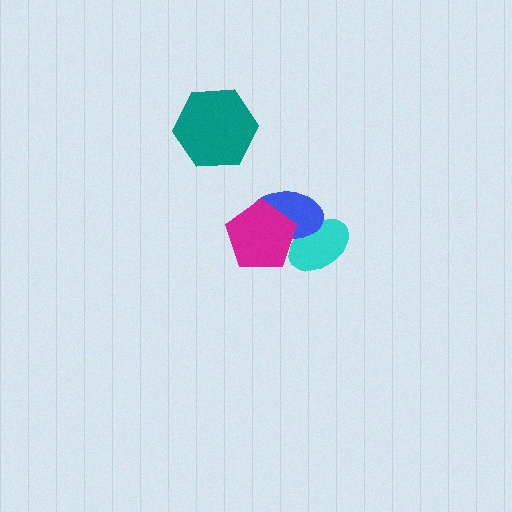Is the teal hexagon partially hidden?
No, no other shape covers it.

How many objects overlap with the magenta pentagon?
2 objects overlap with the magenta pentagon.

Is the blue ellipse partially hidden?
Yes, it is partially covered by another shape.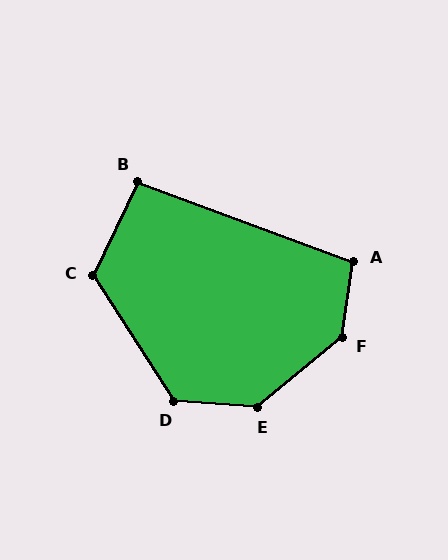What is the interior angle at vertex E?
Approximately 137 degrees (obtuse).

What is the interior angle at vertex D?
Approximately 127 degrees (obtuse).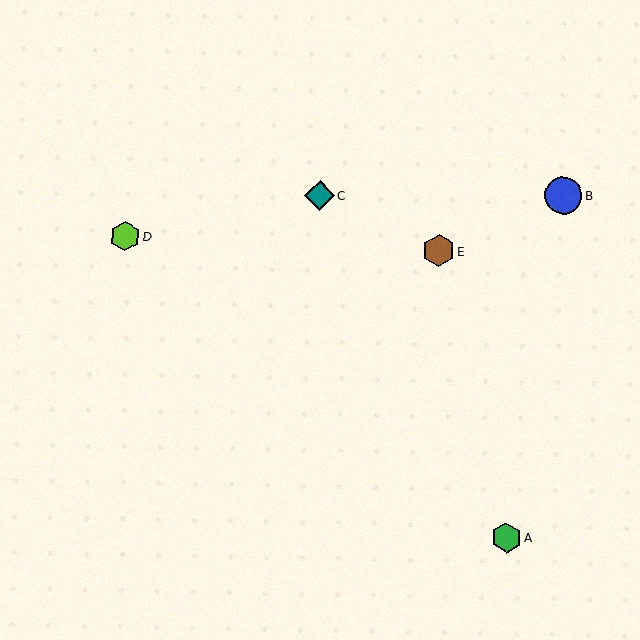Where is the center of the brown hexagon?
The center of the brown hexagon is at (439, 251).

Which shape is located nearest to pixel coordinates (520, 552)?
The green hexagon (labeled A) at (506, 538) is nearest to that location.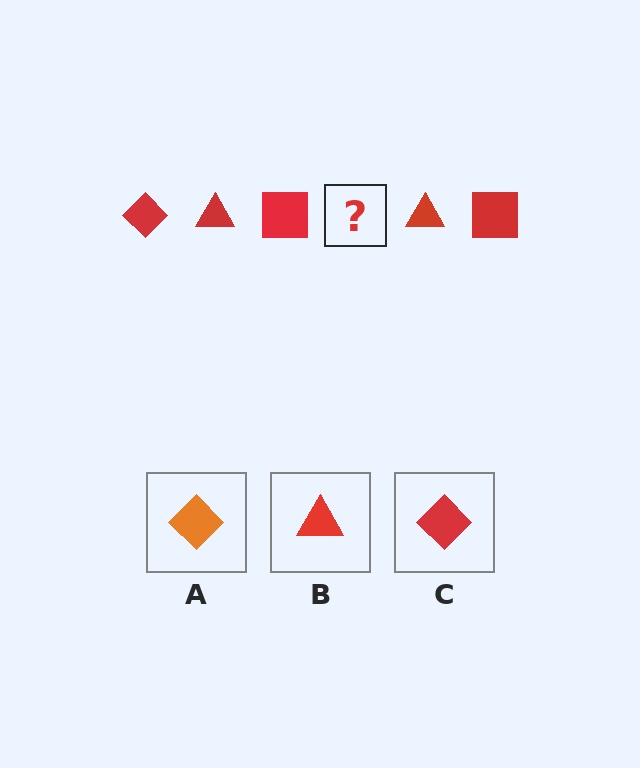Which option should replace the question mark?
Option C.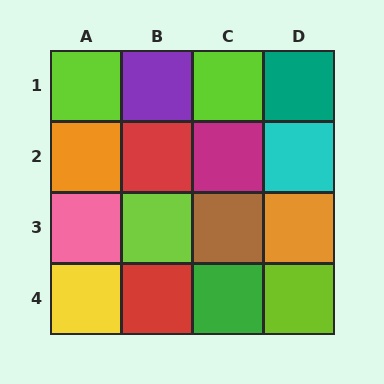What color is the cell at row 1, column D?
Teal.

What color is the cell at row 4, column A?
Yellow.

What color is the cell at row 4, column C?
Green.